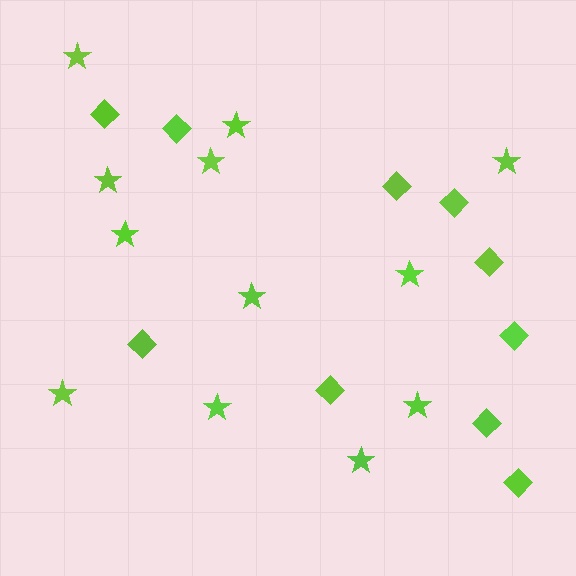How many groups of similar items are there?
There are 2 groups: one group of diamonds (10) and one group of stars (12).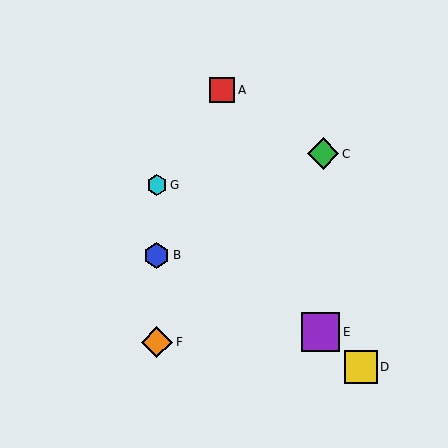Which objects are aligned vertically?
Objects B, F, G are aligned vertically.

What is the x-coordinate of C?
Object C is at x≈323.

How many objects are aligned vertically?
3 objects (B, F, G) are aligned vertically.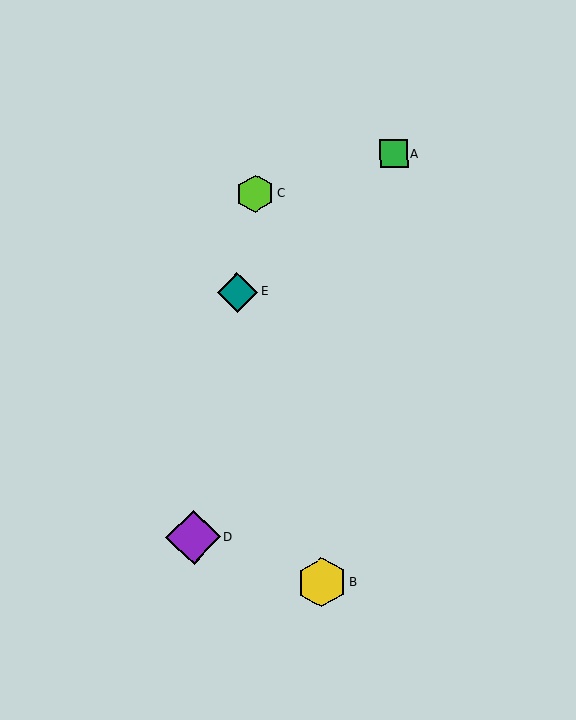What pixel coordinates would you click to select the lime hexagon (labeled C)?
Click at (255, 194) to select the lime hexagon C.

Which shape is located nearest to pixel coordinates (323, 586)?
The yellow hexagon (labeled B) at (322, 583) is nearest to that location.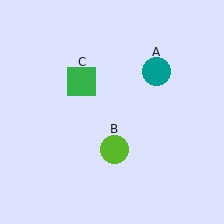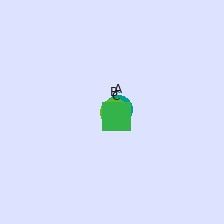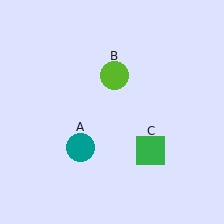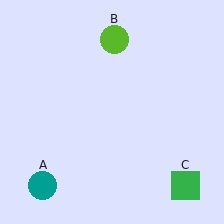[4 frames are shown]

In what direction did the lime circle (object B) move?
The lime circle (object B) moved up.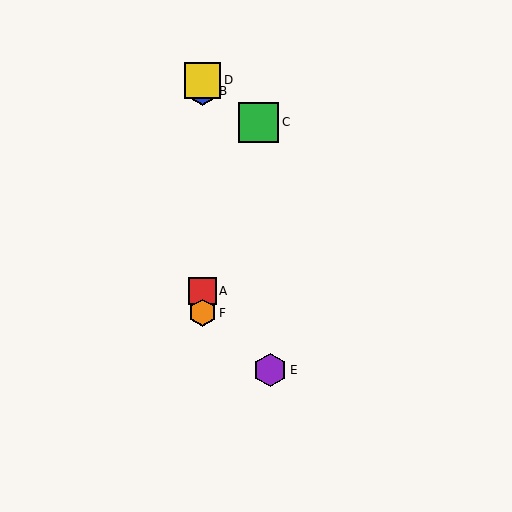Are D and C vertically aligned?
No, D is at x≈203 and C is at x≈259.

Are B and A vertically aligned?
Yes, both are at x≈203.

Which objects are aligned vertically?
Objects A, B, D, F are aligned vertically.